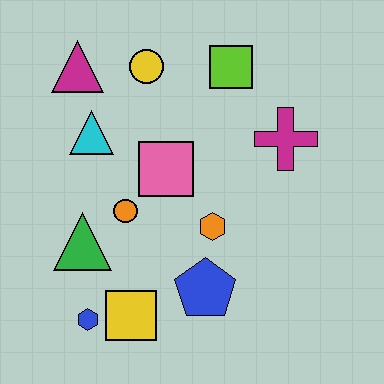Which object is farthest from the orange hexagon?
The magenta triangle is farthest from the orange hexagon.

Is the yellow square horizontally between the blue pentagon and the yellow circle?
No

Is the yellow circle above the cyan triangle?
Yes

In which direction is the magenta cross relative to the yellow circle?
The magenta cross is to the right of the yellow circle.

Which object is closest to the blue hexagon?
The yellow square is closest to the blue hexagon.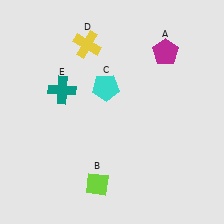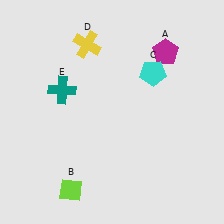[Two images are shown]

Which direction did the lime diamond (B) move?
The lime diamond (B) moved left.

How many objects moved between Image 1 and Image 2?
2 objects moved between the two images.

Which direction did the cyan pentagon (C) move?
The cyan pentagon (C) moved right.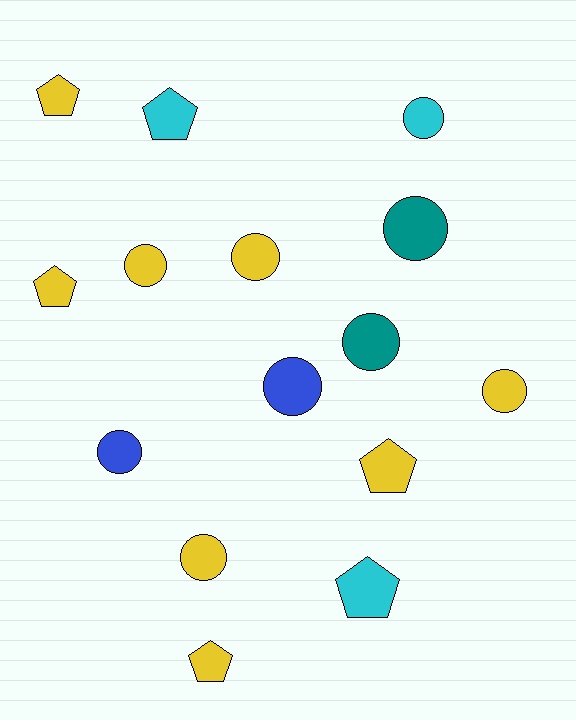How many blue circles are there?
There are 2 blue circles.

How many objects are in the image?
There are 15 objects.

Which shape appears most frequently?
Circle, with 9 objects.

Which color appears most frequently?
Yellow, with 8 objects.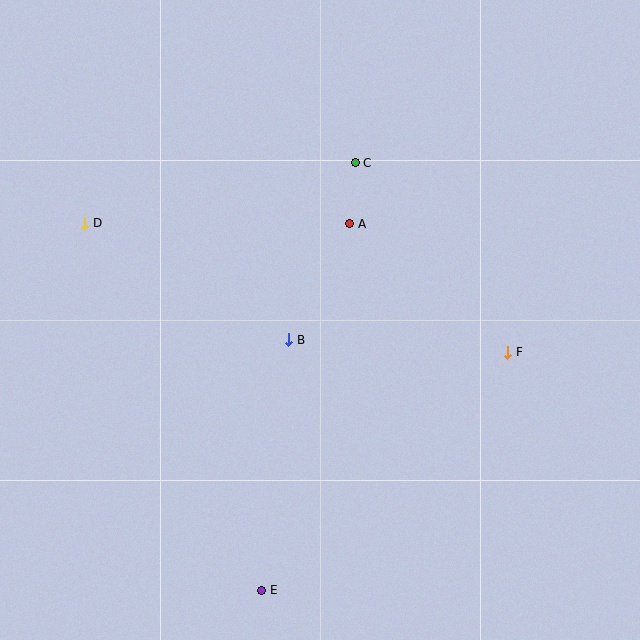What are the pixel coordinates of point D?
Point D is at (85, 223).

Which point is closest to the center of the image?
Point B at (289, 340) is closest to the center.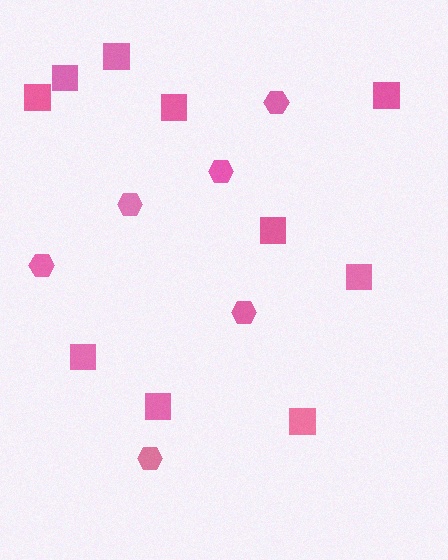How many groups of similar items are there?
There are 2 groups: one group of squares (10) and one group of hexagons (6).